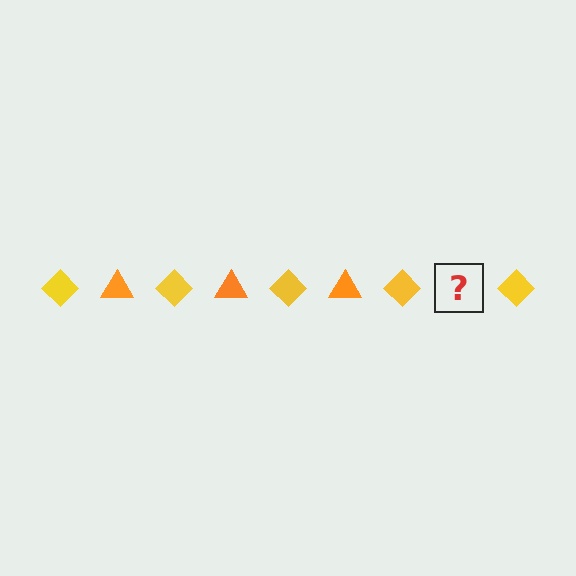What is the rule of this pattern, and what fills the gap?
The rule is that the pattern alternates between yellow diamond and orange triangle. The gap should be filled with an orange triangle.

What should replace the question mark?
The question mark should be replaced with an orange triangle.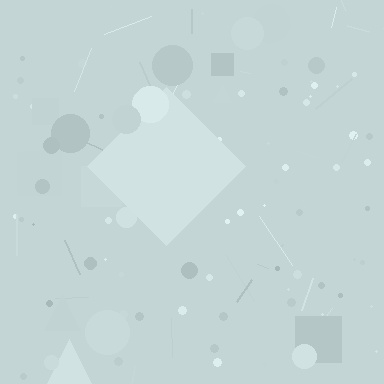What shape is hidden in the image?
A diamond is hidden in the image.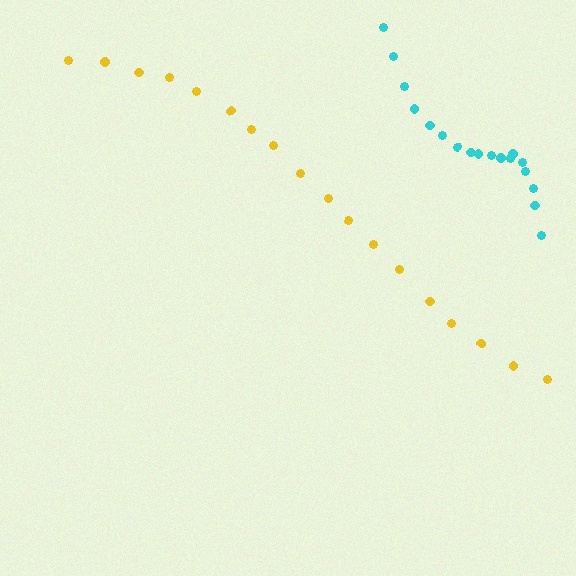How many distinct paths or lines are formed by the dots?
There are 2 distinct paths.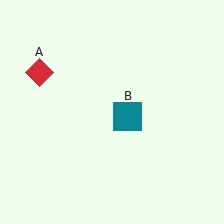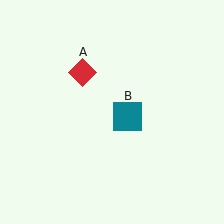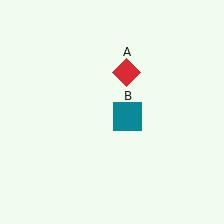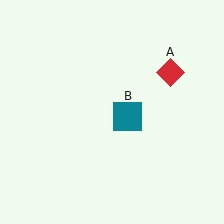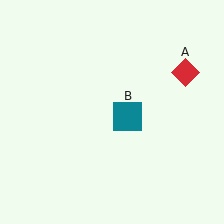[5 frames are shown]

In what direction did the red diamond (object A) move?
The red diamond (object A) moved right.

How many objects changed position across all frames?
1 object changed position: red diamond (object A).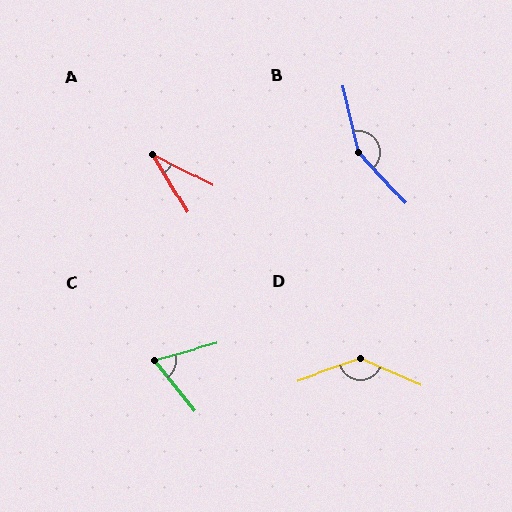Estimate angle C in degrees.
Approximately 66 degrees.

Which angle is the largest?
B, at approximately 150 degrees.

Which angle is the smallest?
A, at approximately 32 degrees.